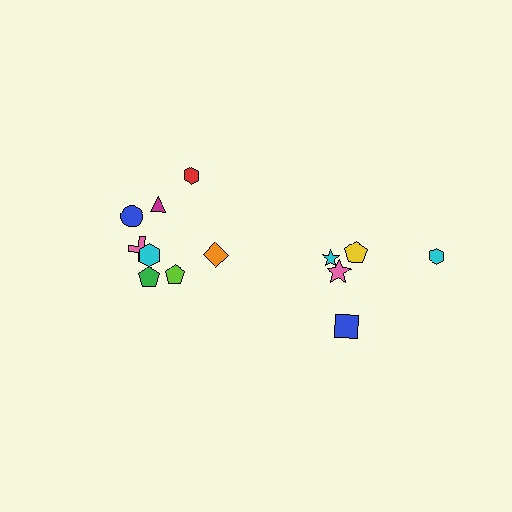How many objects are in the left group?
There are 8 objects.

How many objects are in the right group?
There are 5 objects.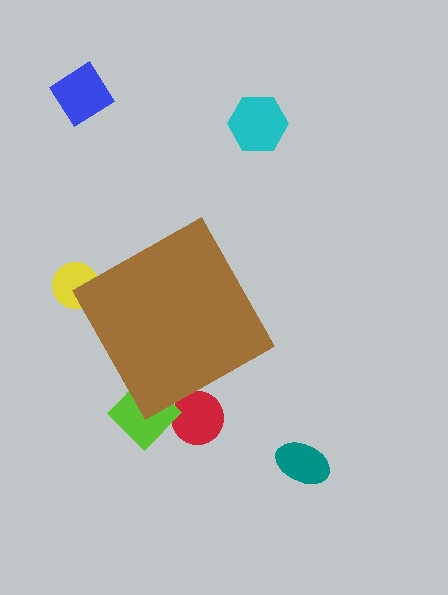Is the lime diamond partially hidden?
Yes, the lime diamond is partially hidden behind the brown diamond.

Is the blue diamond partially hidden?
No, the blue diamond is fully visible.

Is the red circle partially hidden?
Yes, the red circle is partially hidden behind the brown diamond.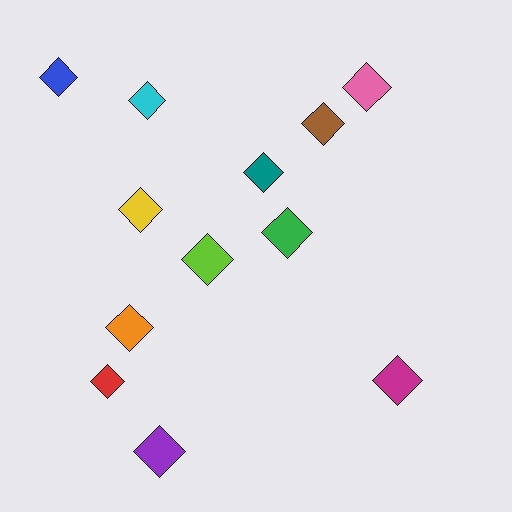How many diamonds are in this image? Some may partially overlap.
There are 12 diamonds.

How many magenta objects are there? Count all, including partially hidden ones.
There is 1 magenta object.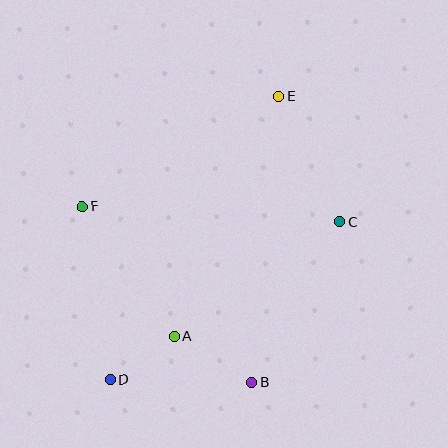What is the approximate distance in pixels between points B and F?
The distance between B and F is approximately 244 pixels.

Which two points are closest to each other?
Points A and D are closest to each other.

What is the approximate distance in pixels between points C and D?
The distance between C and D is approximately 278 pixels.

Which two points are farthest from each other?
Points D and E are farthest from each other.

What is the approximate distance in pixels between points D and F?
The distance between D and F is approximately 175 pixels.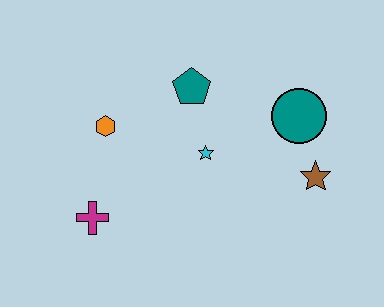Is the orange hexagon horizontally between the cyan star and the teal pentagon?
No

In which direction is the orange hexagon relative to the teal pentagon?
The orange hexagon is to the left of the teal pentagon.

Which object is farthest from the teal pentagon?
The magenta cross is farthest from the teal pentagon.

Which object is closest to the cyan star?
The teal pentagon is closest to the cyan star.